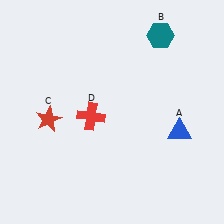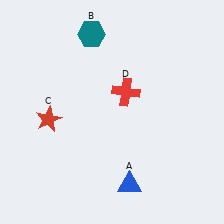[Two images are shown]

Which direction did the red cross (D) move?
The red cross (D) moved right.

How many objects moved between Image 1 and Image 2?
3 objects moved between the two images.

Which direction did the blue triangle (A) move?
The blue triangle (A) moved down.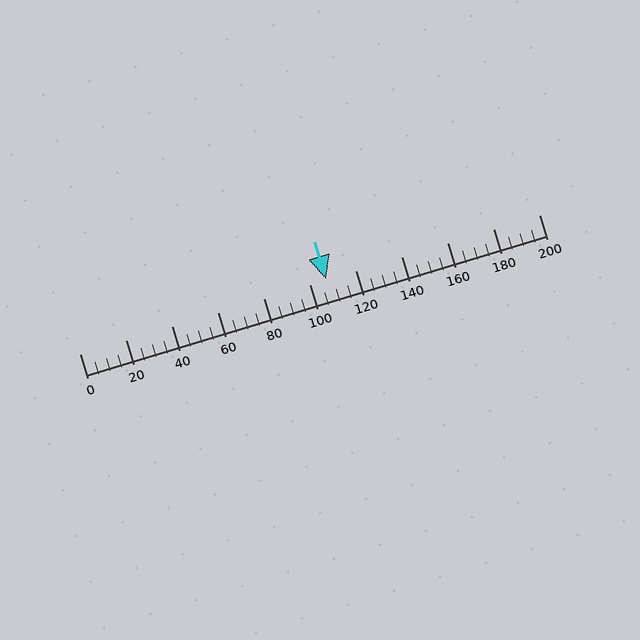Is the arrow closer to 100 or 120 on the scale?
The arrow is closer to 100.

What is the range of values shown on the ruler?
The ruler shows values from 0 to 200.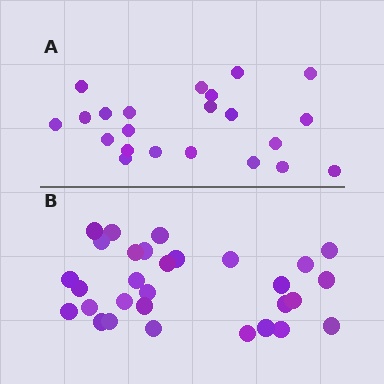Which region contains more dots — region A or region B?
Region B (the bottom region) has more dots.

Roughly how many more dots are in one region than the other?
Region B has roughly 8 or so more dots than region A.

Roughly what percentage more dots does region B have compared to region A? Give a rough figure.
About 35% more.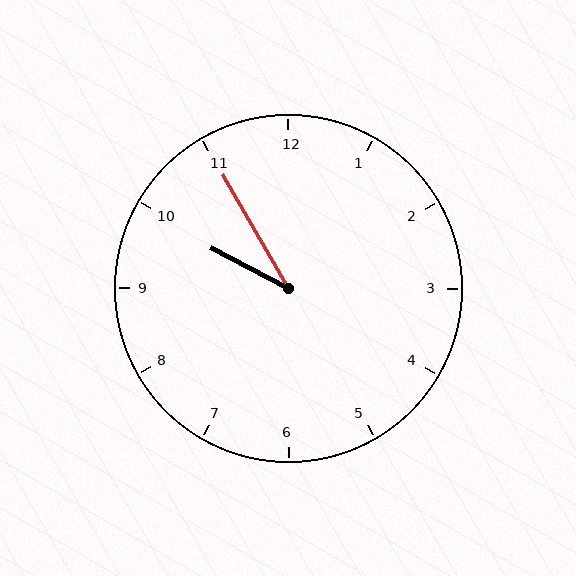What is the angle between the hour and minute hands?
Approximately 32 degrees.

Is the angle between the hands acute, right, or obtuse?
It is acute.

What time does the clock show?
9:55.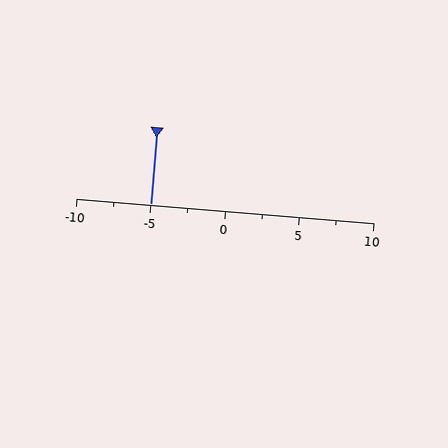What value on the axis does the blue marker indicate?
The marker indicates approximately -5.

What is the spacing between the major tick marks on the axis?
The major ticks are spaced 5 apart.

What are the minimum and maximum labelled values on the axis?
The axis runs from -10 to 10.